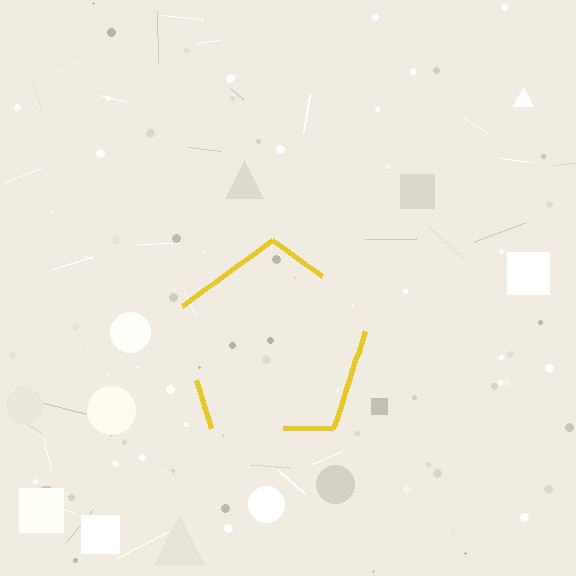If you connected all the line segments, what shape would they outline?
They would outline a pentagon.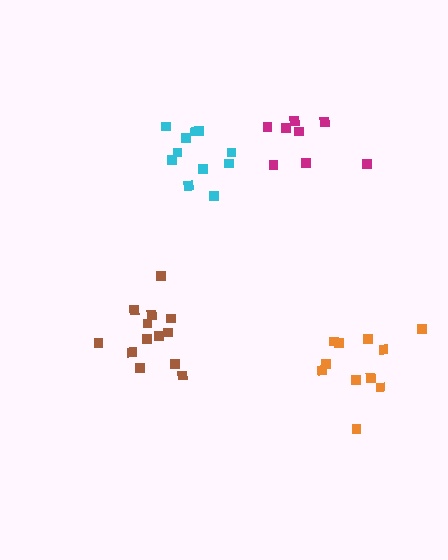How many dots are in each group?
Group 1: 11 dots, Group 2: 11 dots, Group 3: 8 dots, Group 4: 13 dots (43 total).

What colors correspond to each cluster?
The clusters are colored: orange, cyan, magenta, brown.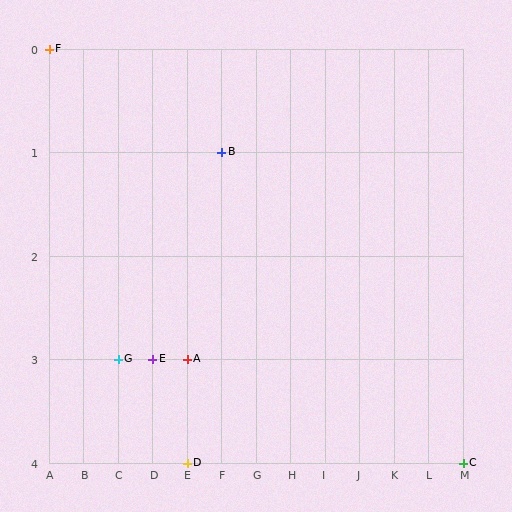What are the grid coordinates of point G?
Point G is at grid coordinates (C, 3).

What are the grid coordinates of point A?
Point A is at grid coordinates (E, 3).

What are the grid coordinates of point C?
Point C is at grid coordinates (M, 4).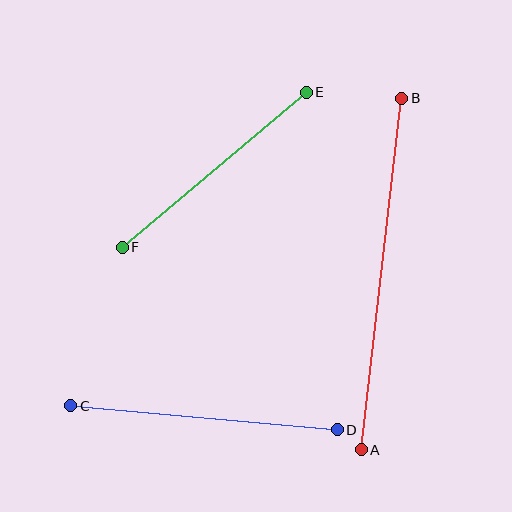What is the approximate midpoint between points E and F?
The midpoint is at approximately (214, 170) pixels.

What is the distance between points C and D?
The distance is approximately 267 pixels.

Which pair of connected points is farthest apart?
Points A and B are farthest apart.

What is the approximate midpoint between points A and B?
The midpoint is at approximately (382, 274) pixels.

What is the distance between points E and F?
The distance is approximately 241 pixels.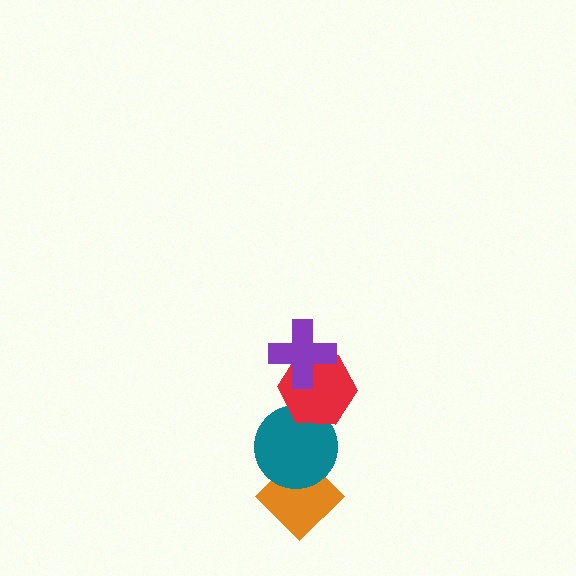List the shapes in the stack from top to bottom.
From top to bottom: the purple cross, the red hexagon, the teal circle, the orange diamond.